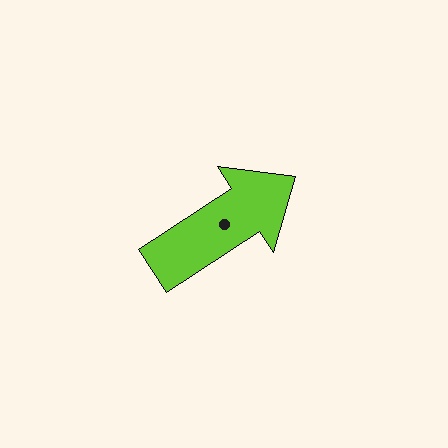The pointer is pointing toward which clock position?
Roughly 2 o'clock.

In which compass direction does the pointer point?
Northeast.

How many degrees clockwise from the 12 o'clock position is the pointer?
Approximately 57 degrees.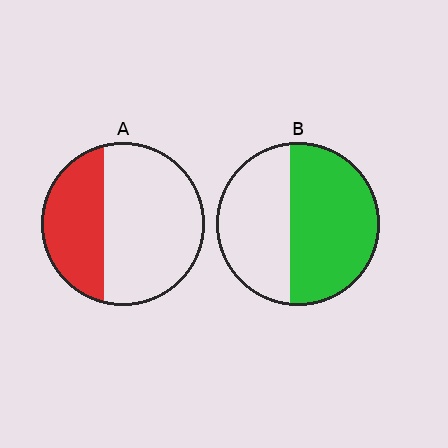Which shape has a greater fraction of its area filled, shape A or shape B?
Shape B.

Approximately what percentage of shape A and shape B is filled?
A is approximately 35% and B is approximately 55%.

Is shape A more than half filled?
No.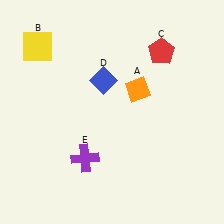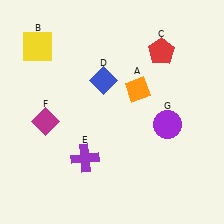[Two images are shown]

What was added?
A magenta diamond (F), a purple circle (G) were added in Image 2.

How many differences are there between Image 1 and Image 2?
There are 2 differences between the two images.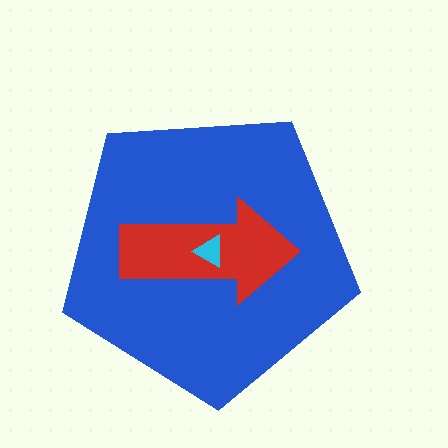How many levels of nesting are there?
3.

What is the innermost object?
The cyan triangle.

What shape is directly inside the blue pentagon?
The red arrow.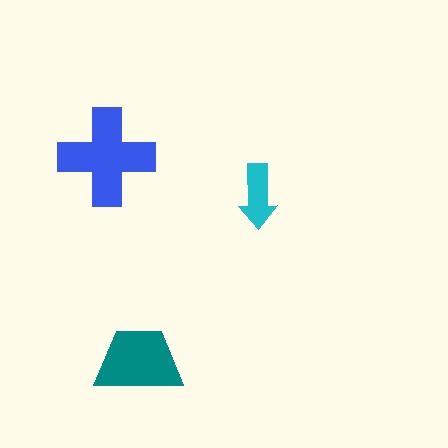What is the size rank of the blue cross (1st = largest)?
1st.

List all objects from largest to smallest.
The blue cross, the teal trapezoid, the cyan arrow.